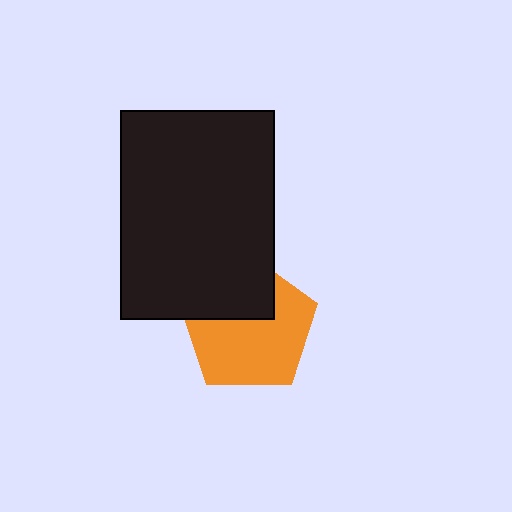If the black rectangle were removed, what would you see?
You would see the complete orange pentagon.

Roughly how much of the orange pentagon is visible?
Most of it is visible (roughly 66%).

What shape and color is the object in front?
The object in front is a black rectangle.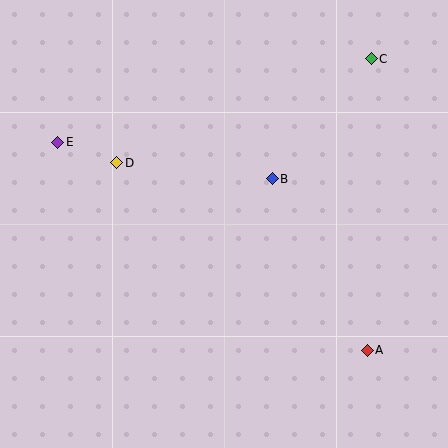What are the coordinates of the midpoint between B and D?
The midpoint between B and D is at (194, 171).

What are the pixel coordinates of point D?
Point D is at (117, 163).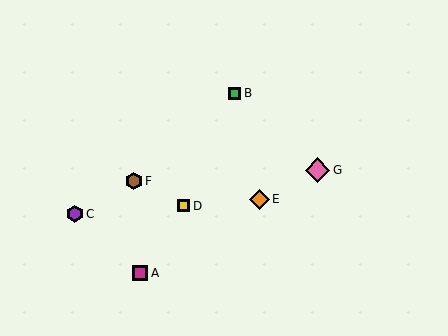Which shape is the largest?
The pink diamond (labeled G) is the largest.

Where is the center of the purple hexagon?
The center of the purple hexagon is at (75, 214).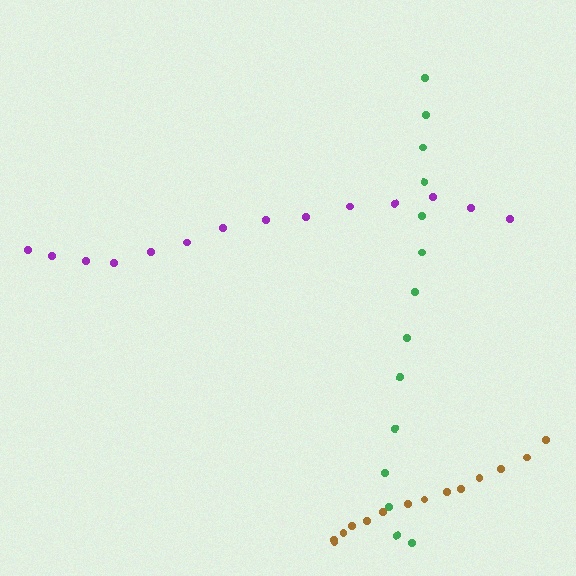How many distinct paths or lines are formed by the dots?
There are 3 distinct paths.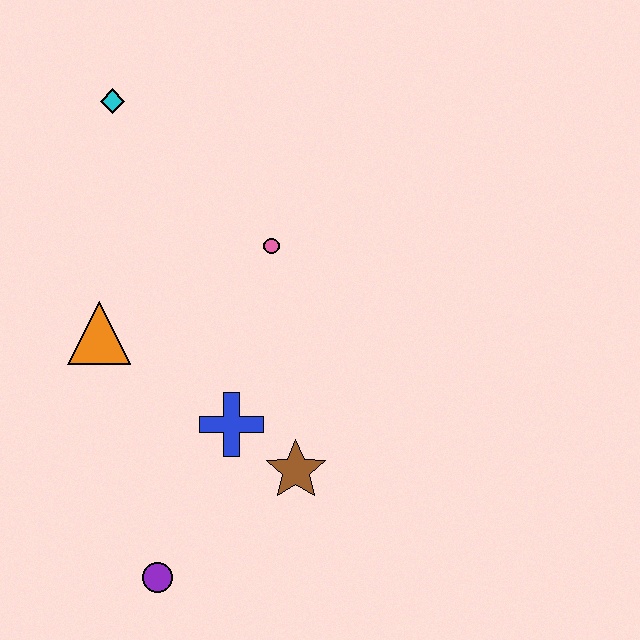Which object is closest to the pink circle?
The blue cross is closest to the pink circle.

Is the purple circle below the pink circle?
Yes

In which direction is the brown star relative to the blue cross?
The brown star is to the right of the blue cross.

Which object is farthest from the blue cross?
The cyan diamond is farthest from the blue cross.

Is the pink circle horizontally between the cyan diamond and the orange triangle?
No